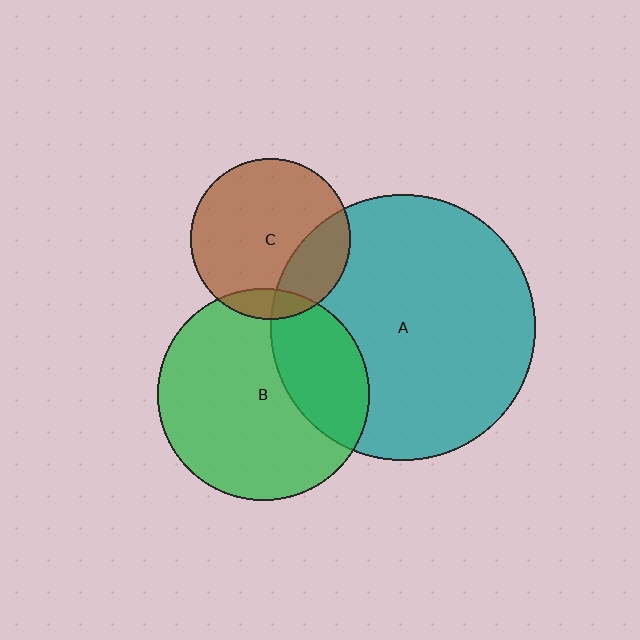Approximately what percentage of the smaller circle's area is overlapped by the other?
Approximately 10%.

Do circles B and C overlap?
Yes.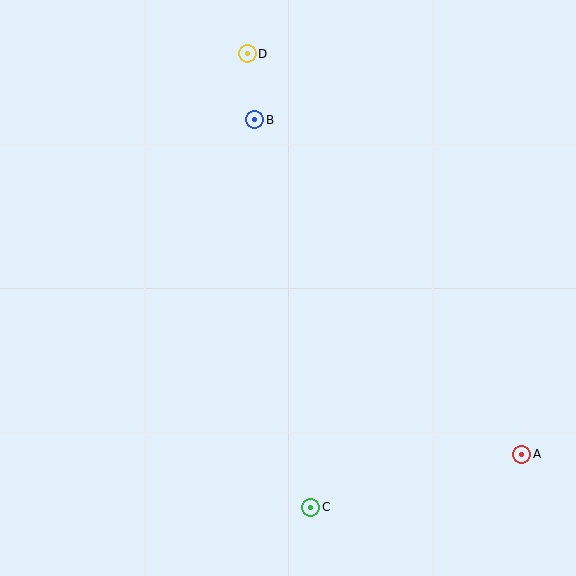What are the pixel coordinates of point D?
Point D is at (247, 54).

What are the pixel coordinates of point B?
Point B is at (255, 120).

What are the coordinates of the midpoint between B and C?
The midpoint between B and C is at (283, 313).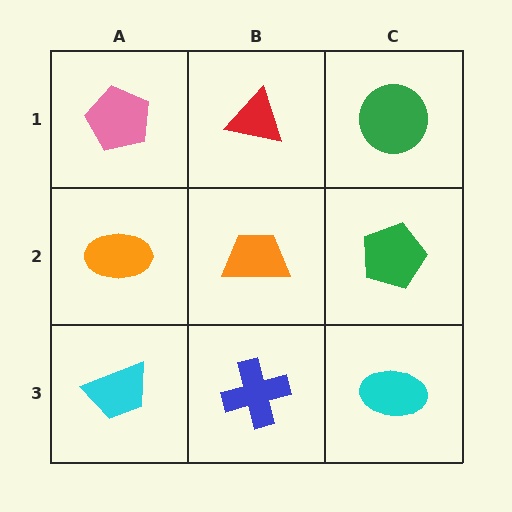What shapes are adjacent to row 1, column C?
A green pentagon (row 2, column C), a red triangle (row 1, column B).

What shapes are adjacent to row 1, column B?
An orange trapezoid (row 2, column B), a pink pentagon (row 1, column A), a green circle (row 1, column C).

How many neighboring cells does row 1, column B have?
3.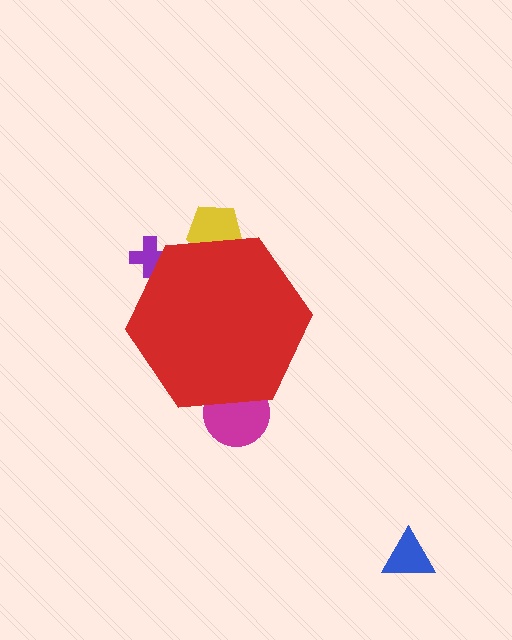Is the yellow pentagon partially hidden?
Yes, the yellow pentagon is partially hidden behind the red hexagon.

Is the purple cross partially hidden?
Yes, the purple cross is partially hidden behind the red hexagon.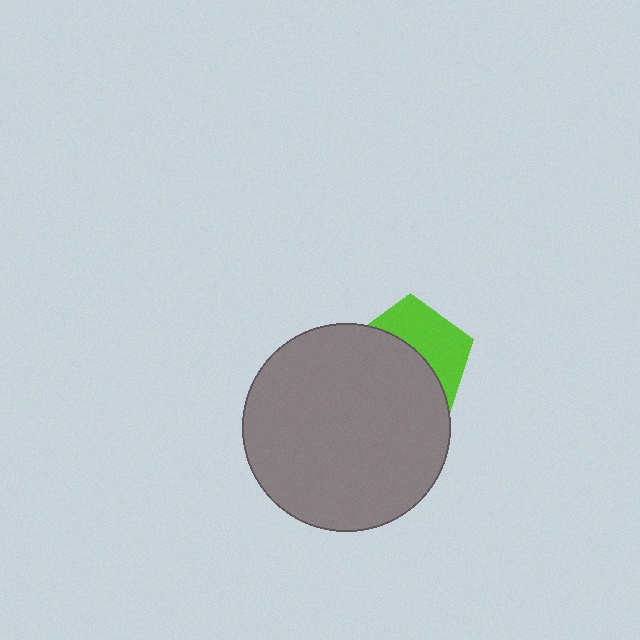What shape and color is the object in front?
The object in front is a gray circle.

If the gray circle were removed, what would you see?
You would see the complete lime pentagon.